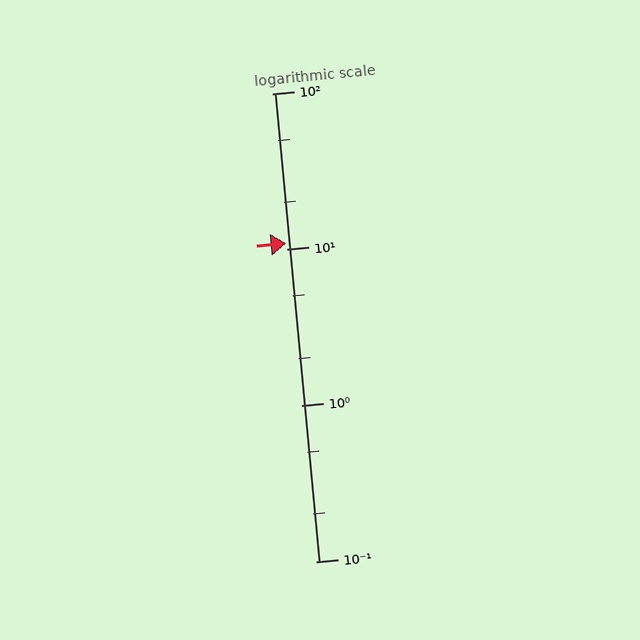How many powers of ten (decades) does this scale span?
The scale spans 3 decades, from 0.1 to 100.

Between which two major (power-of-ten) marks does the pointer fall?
The pointer is between 10 and 100.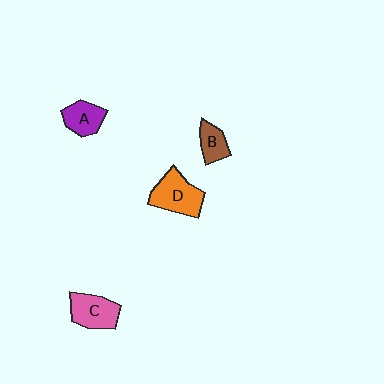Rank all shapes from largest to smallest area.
From largest to smallest: D (orange), C (pink), A (purple), B (brown).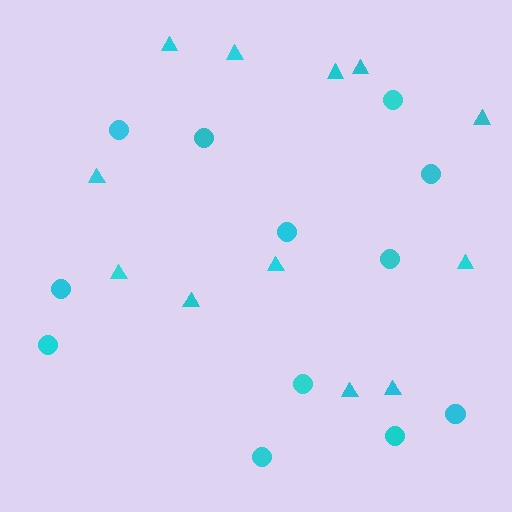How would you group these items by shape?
There are 2 groups: one group of circles (12) and one group of triangles (12).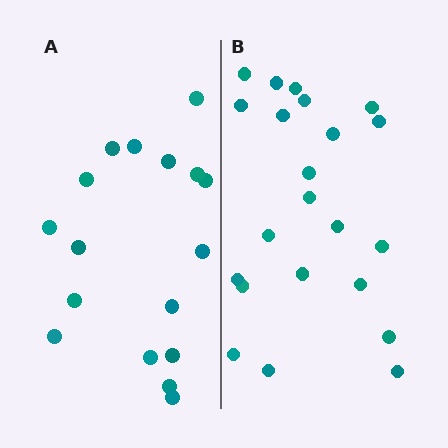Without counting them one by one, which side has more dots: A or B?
Region B (the right region) has more dots.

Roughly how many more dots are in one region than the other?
Region B has about 5 more dots than region A.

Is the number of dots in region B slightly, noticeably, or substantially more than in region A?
Region B has noticeably more, but not dramatically so. The ratio is roughly 1.3 to 1.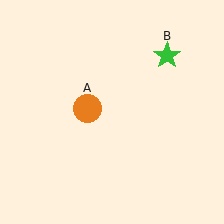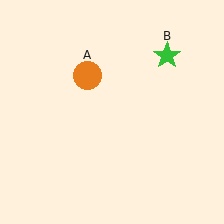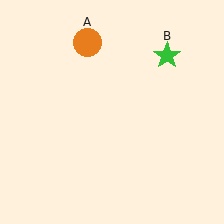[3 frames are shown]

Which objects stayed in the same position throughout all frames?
Green star (object B) remained stationary.